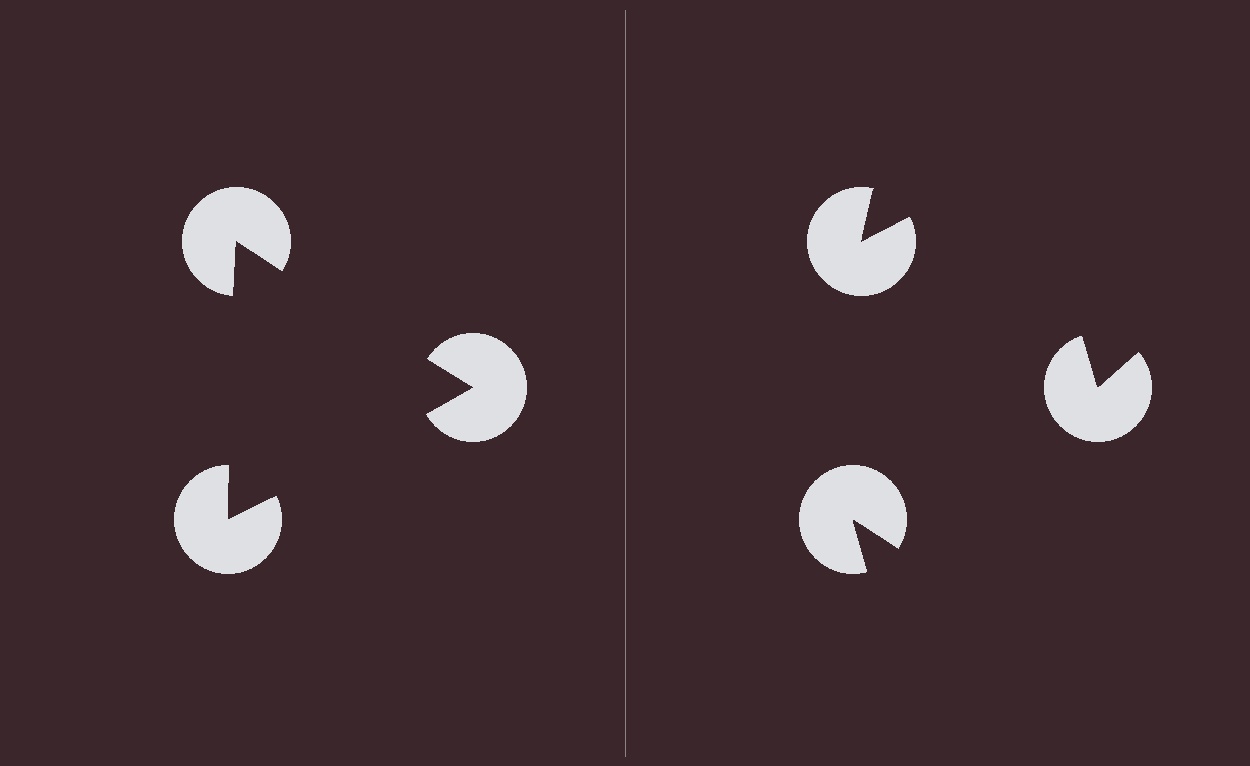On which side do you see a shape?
An illusory triangle appears on the left side. On the right side the wedge cuts are rotated, so no coherent shape forms.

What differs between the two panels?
The pac-man discs are positioned identically on both sides; only the wedge orientations differ. On the left they align to a triangle; on the right they are misaligned.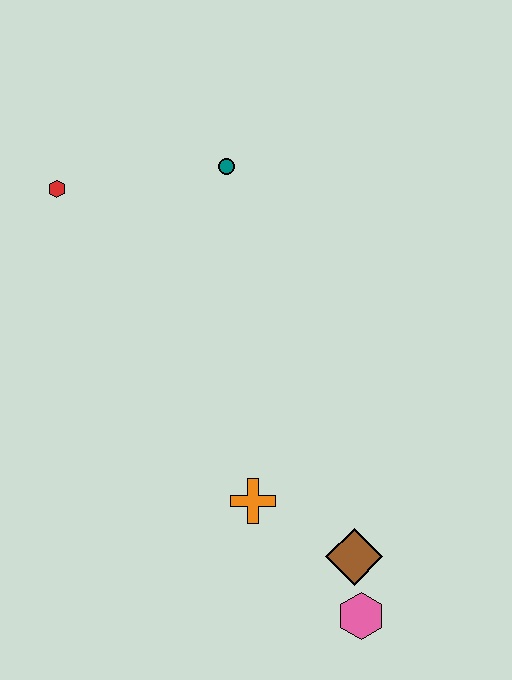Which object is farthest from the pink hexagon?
The red hexagon is farthest from the pink hexagon.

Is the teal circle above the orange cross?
Yes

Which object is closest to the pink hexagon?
The brown diamond is closest to the pink hexagon.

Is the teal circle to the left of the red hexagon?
No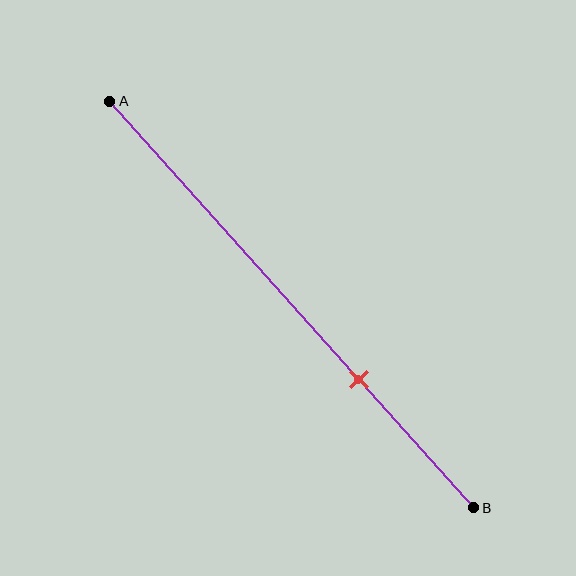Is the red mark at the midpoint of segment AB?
No, the mark is at about 70% from A, not at the 50% midpoint.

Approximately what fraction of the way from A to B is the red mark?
The red mark is approximately 70% of the way from A to B.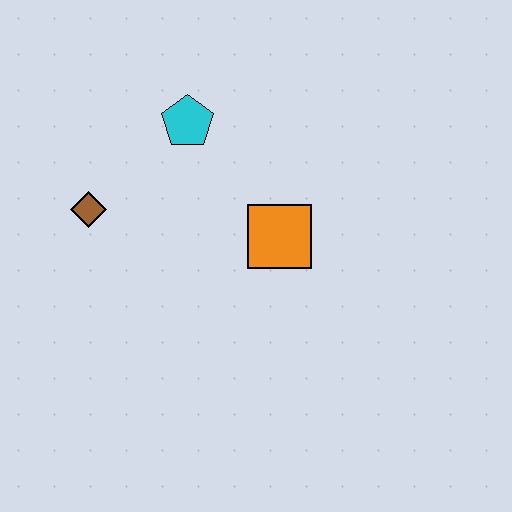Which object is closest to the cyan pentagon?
The brown diamond is closest to the cyan pentagon.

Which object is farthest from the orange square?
The brown diamond is farthest from the orange square.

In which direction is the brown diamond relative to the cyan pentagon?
The brown diamond is to the left of the cyan pentagon.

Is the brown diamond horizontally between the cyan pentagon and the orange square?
No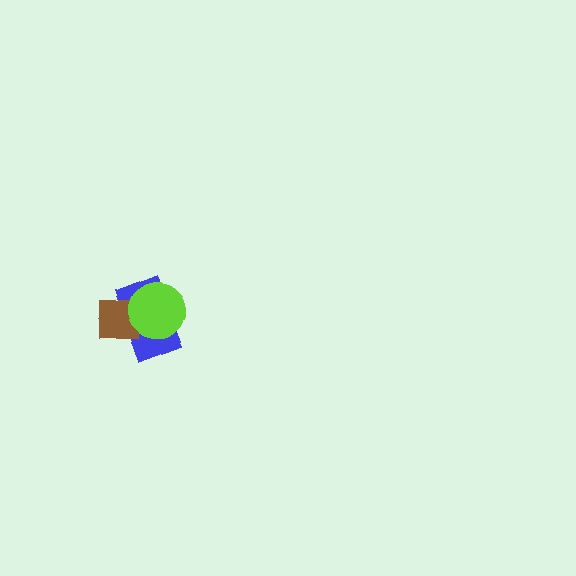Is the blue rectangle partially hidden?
Yes, it is partially covered by another shape.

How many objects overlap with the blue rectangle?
2 objects overlap with the blue rectangle.